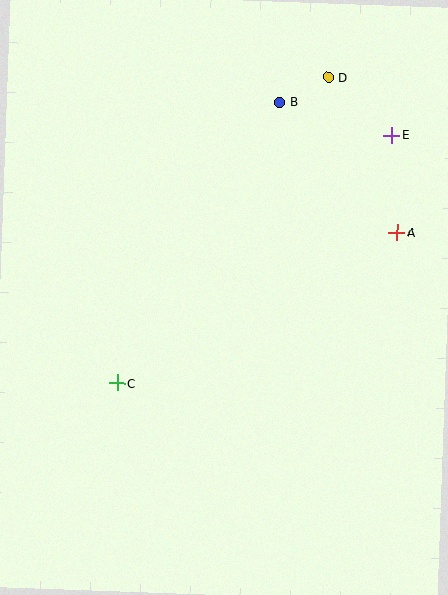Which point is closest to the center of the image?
Point C at (117, 383) is closest to the center.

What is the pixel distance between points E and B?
The distance between E and B is 117 pixels.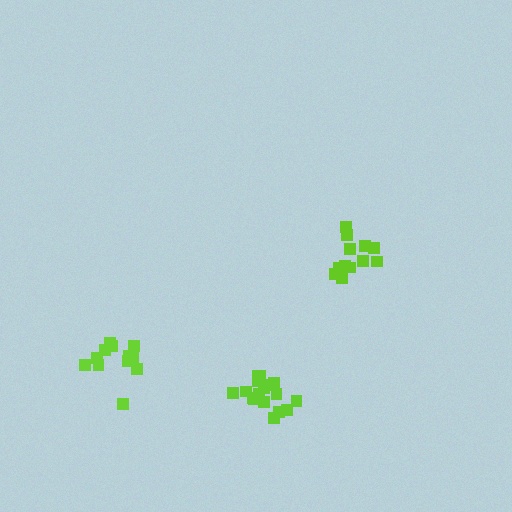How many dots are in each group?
Group 1: 12 dots, Group 2: 17 dots, Group 3: 12 dots (41 total).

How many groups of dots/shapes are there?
There are 3 groups.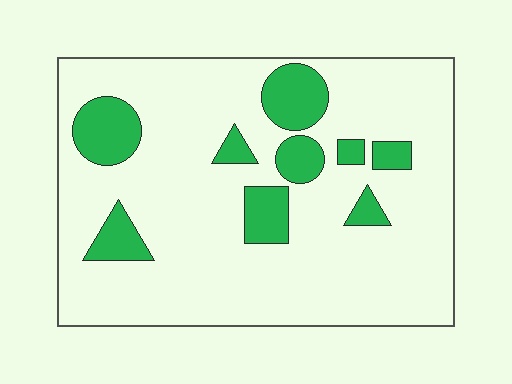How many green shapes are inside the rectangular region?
9.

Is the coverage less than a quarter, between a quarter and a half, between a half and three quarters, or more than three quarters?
Less than a quarter.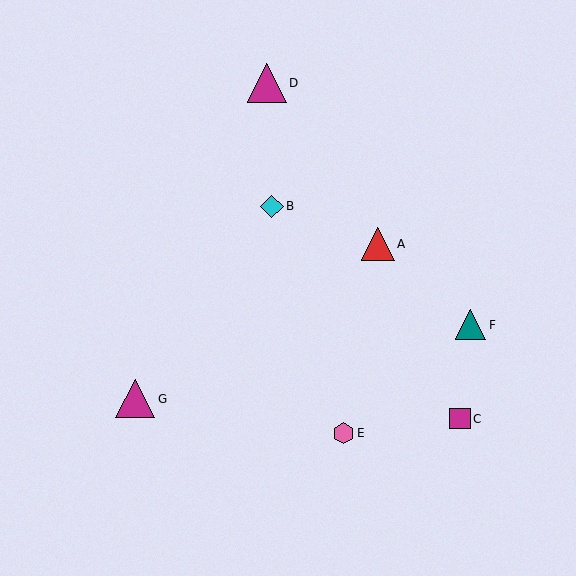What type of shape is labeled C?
Shape C is a magenta square.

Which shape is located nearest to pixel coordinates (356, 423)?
The pink hexagon (labeled E) at (343, 433) is nearest to that location.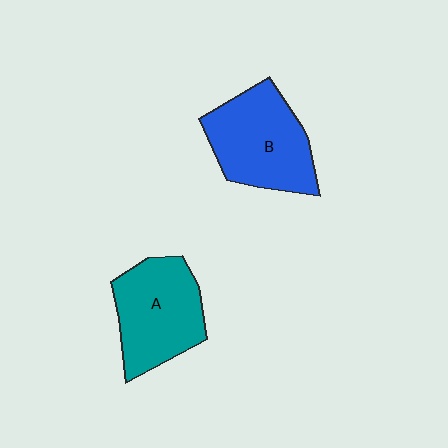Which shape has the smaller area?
Shape A (teal).